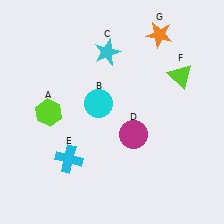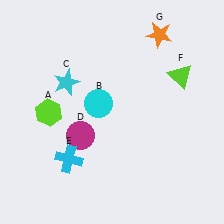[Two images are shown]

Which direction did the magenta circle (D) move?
The magenta circle (D) moved left.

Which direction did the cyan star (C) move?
The cyan star (C) moved left.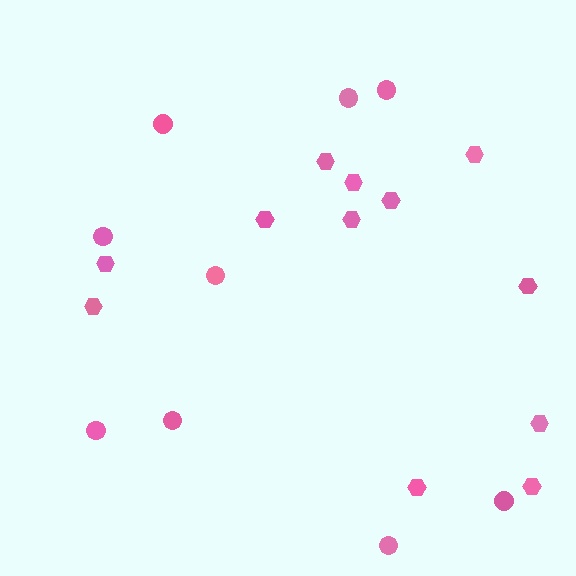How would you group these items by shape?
There are 2 groups: one group of hexagons (12) and one group of circles (9).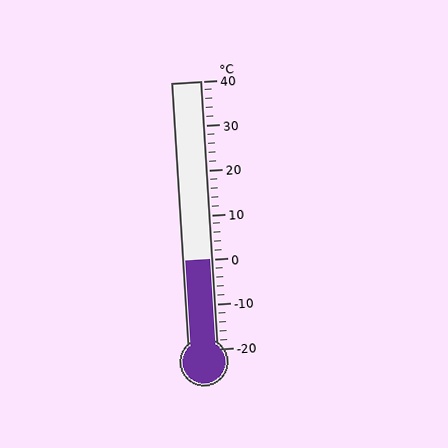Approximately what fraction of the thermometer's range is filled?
The thermometer is filled to approximately 35% of its range.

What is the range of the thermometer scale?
The thermometer scale ranges from -20°C to 40°C.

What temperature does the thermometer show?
The thermometer shows approximately 0°C.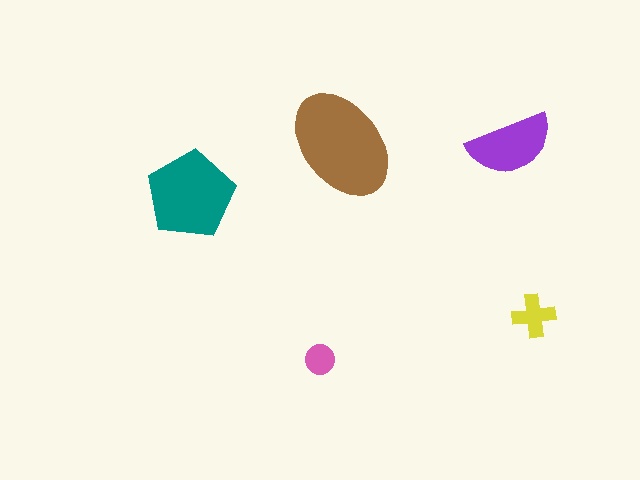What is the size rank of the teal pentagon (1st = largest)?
2nd.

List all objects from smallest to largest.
The pink circle, the yellow cross, the purple semicircle, the teal pentagon, the brown ellipse.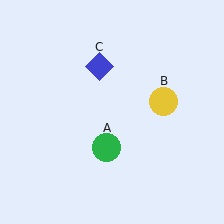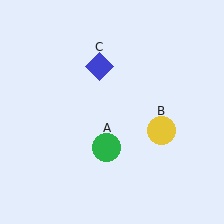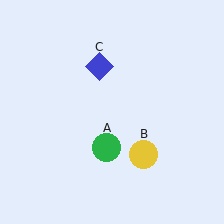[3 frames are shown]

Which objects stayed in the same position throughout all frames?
Green circle (object A) and blue diamond (object C) remained stationary.